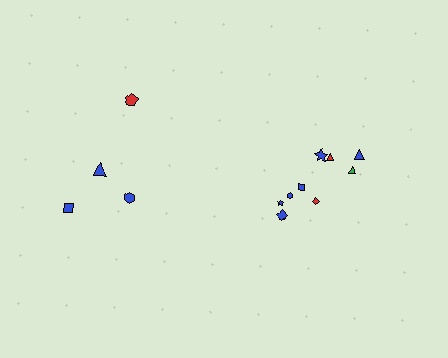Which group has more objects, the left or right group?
The right group.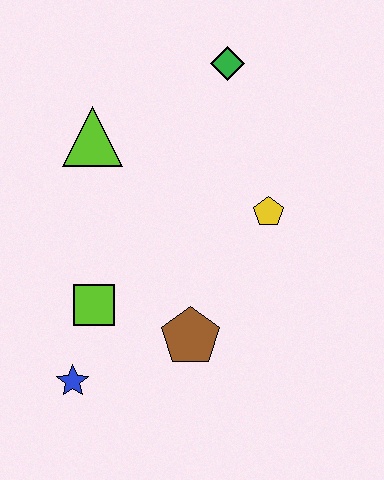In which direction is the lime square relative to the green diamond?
The lime square is below the green diamond.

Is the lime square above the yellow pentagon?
No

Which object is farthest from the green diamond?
The blue star is farthest from the green diamond.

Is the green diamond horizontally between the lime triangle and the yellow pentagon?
Yes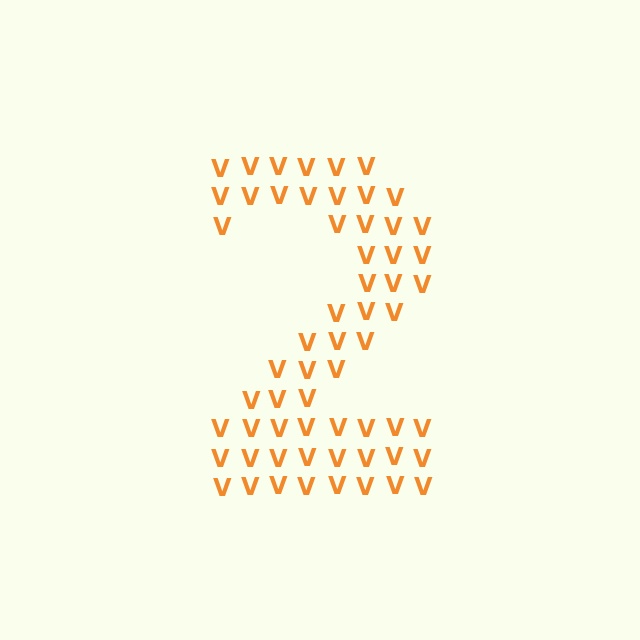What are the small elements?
The small elements are letter V's.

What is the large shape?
The large shape is the digit 2.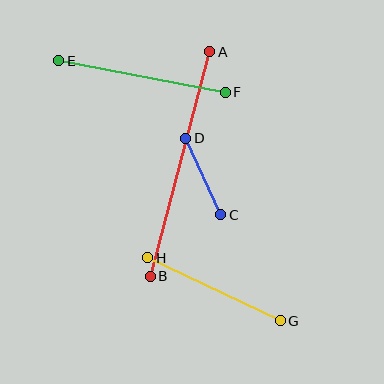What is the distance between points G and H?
The distance is approximately 147 pixels.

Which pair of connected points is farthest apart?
Points A and B are farthest apart.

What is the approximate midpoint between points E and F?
The midpoint is at approximately (142, 76) pixels.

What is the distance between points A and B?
The distance is approximately 232 pixels.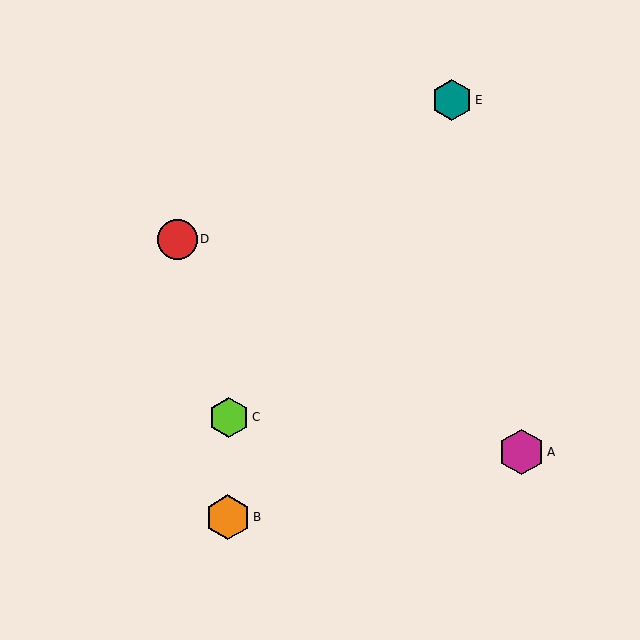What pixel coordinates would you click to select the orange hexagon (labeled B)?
Click at (228, 517) to select the orange hexagon B.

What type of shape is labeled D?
Shape D is a red circle.